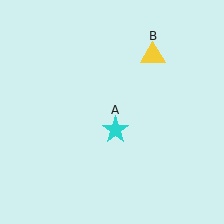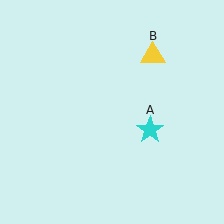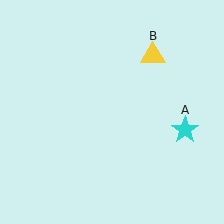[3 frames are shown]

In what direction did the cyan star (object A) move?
The cyan star (object A) moved right.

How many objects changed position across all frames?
1 object changed position: cyan star (object A).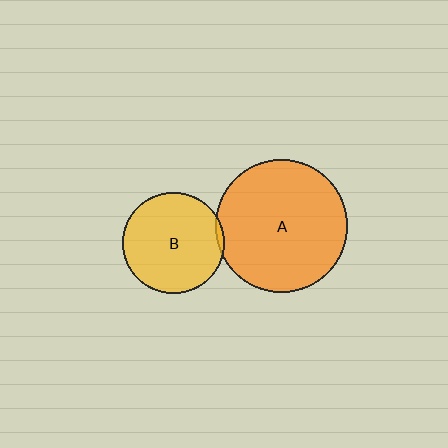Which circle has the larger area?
Circle A (orange).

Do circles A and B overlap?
Yes.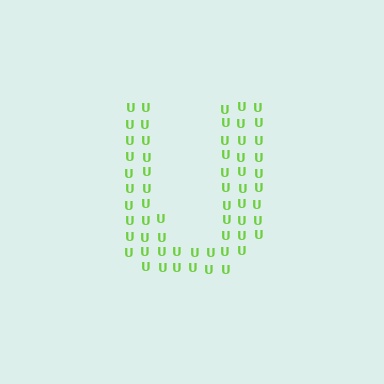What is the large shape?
The large shape is the letter U.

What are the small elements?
The small elements are letter U's.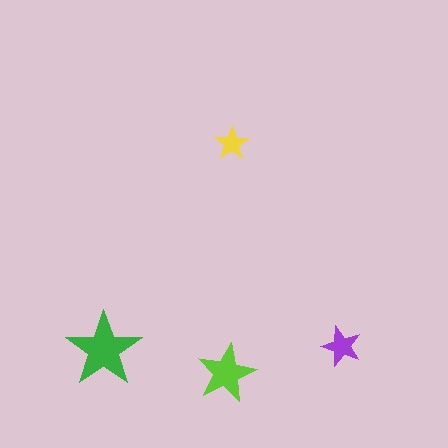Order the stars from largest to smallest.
the green one, the lime one, the purple one, the yellow one.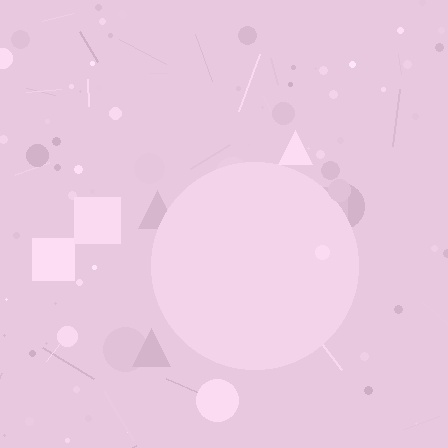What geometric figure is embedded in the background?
A circle is embedded in the background.